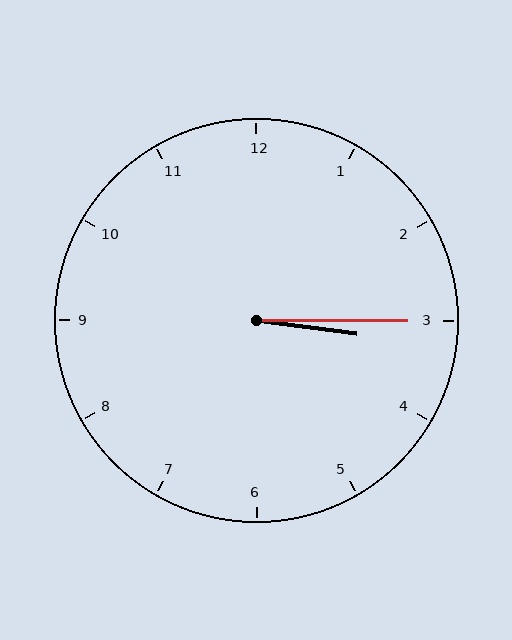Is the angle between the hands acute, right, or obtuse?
It is acute.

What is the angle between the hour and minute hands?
Approximately 8 degrees.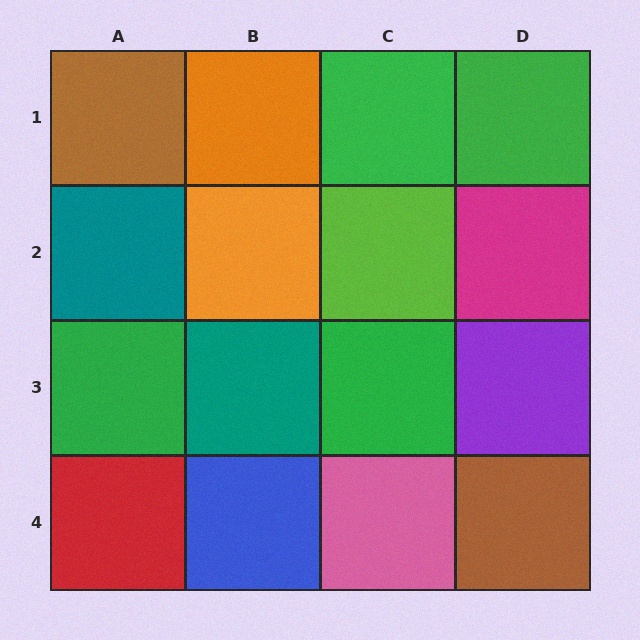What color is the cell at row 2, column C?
Lime.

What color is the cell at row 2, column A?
Teal.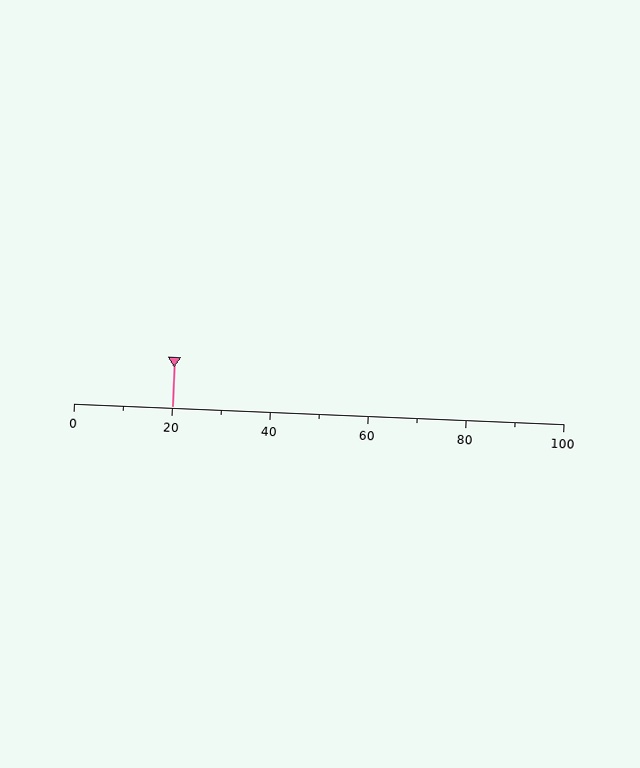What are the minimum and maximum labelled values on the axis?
The axis runs from 0 to 100.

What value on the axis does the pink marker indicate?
The marker indicates approximately 20.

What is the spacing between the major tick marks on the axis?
The major ticks are spaced 20 apart.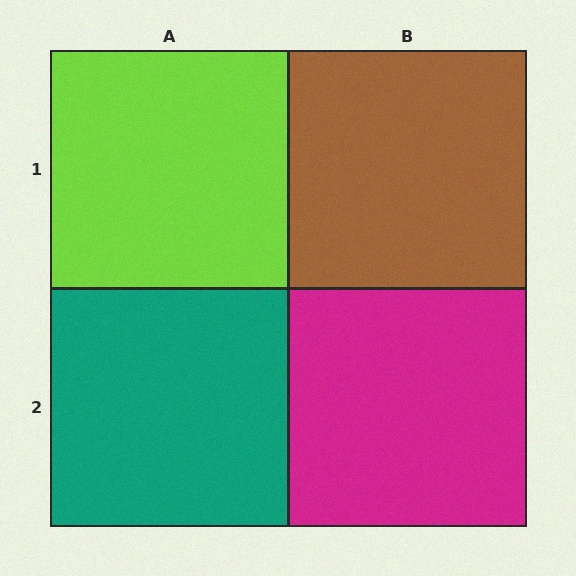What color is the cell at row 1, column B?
Brown.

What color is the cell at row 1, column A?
Lime.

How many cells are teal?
1 cell is teal.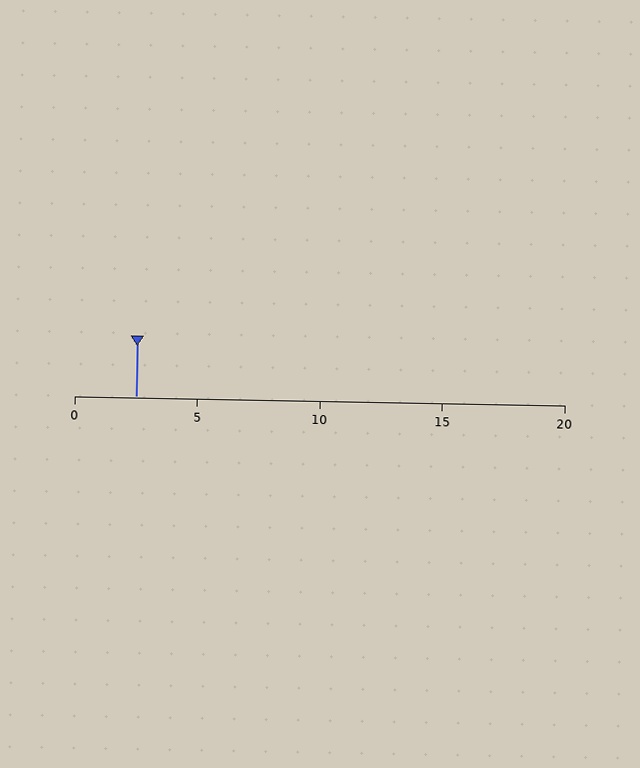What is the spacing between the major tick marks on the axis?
The major ticks are spaced 5 apart.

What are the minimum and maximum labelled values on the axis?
The axis runs from 0 to 20.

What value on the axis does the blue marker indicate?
The marker indicates approximately 2.5.